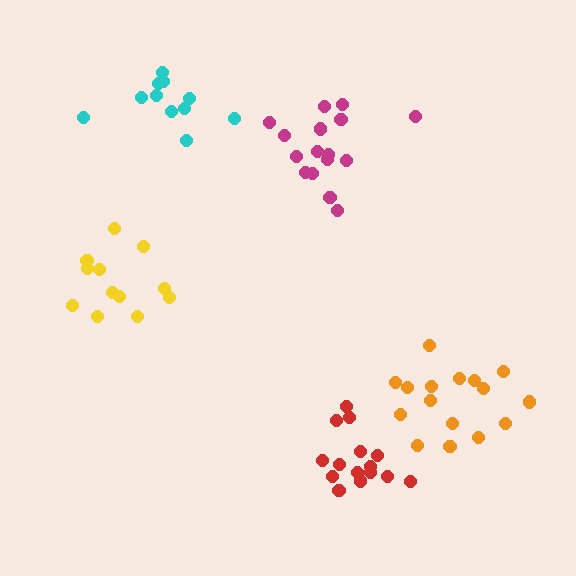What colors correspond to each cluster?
The clusters are colored: orange, red, magenta, cyan, yellow.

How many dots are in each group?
Group 1: 16 dots, Group 2: 16 dots, Group 3: 16 dots, Group 4: 11 dots, Group 5: 12 dots (71 total).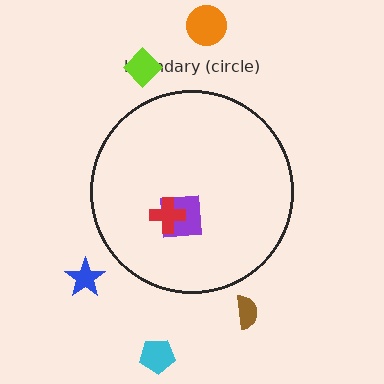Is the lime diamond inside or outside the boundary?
Outside.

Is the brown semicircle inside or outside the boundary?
Outside.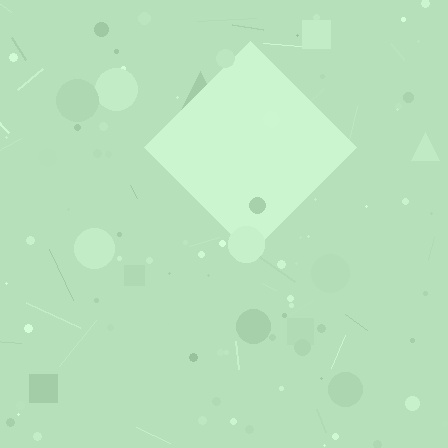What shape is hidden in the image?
A diamond is hidden in the image.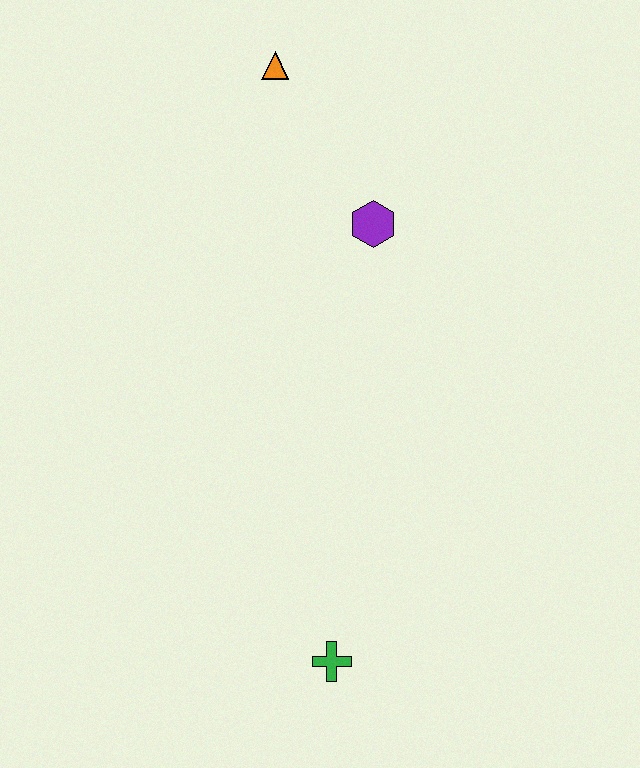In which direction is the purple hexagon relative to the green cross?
The purple hexagon is above the green cross.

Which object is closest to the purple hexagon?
The orange triangle is closest to the purple hexagon.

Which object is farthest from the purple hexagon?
The green cross is farthest from the purple hexagon.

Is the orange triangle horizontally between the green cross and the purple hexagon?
No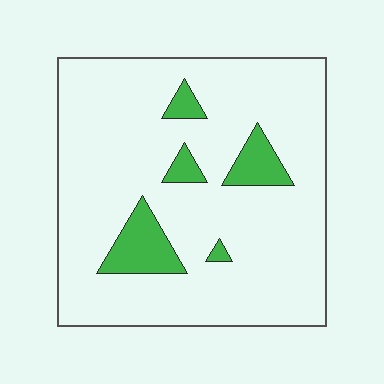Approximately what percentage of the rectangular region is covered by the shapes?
Approximately 10%.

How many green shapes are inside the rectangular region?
5.